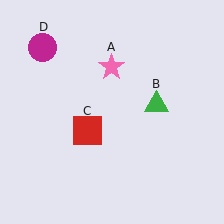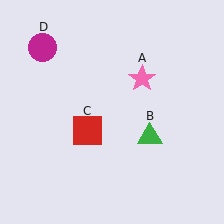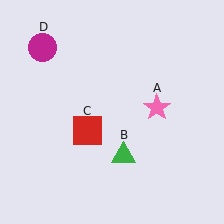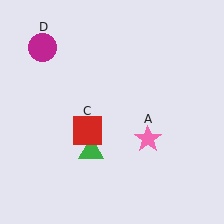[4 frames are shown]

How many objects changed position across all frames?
2 objects changed position: pink star (object A), green triangle (object B).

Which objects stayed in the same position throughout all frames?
Red square (object C) and magenta circle (object D) remained stationary.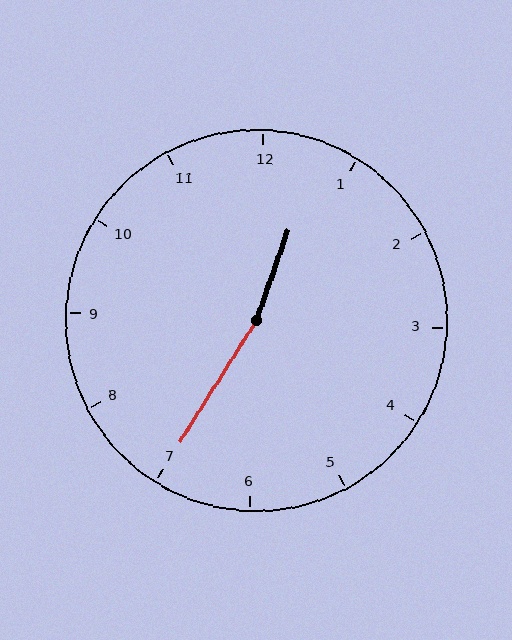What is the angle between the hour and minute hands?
Approximately 168 degrees.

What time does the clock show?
12:35.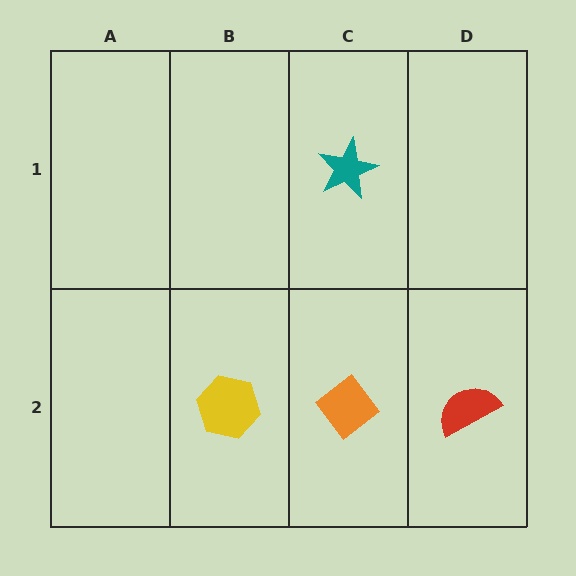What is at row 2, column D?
A red semicircle.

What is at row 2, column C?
An orange diamond.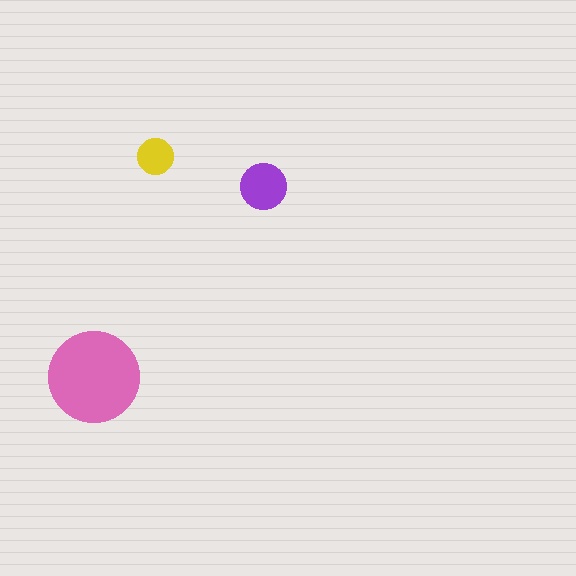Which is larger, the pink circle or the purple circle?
The pink one.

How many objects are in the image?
There are 3 objects in the image.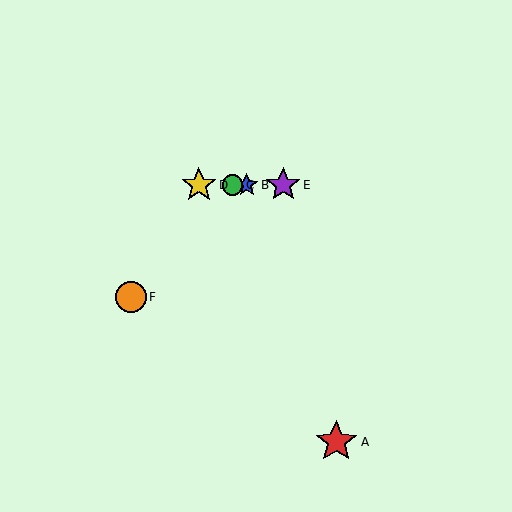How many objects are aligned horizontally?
4 objects (B, C, D, E) are aligned horizontally.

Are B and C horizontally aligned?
Yes, both are at y≈185.